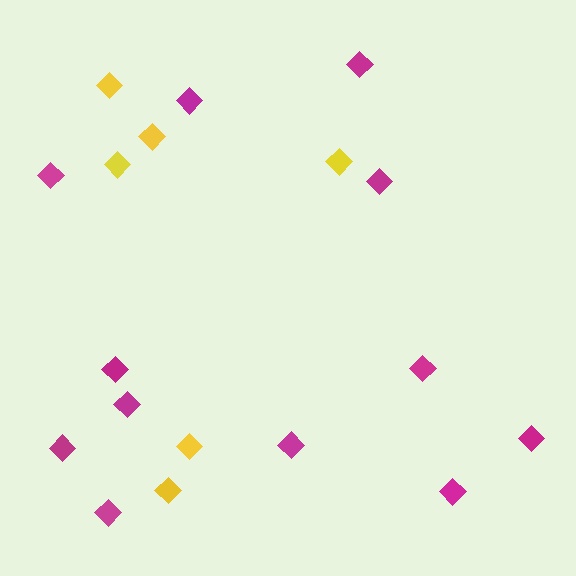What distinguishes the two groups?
There are 2 groups: one group of magenta diamonds (12) and one group of yellow diamonds (6).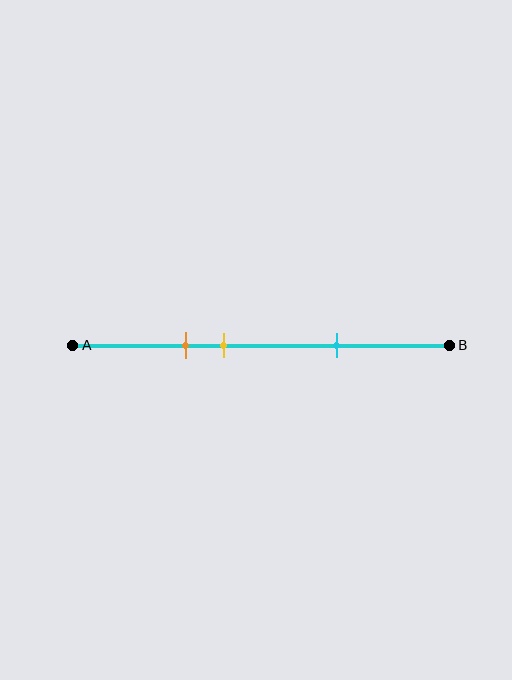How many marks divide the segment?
There are 3 marks dividing the segment.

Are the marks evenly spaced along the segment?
No, the marks are not evenly spaced.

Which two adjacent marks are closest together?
The orange and yellow marks are the closest adjacent pair.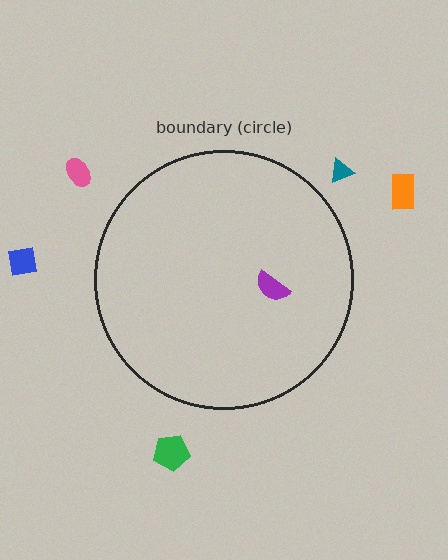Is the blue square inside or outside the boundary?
Outside.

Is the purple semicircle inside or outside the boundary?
Inside.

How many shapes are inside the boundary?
1 inside, 5 outside.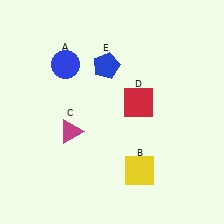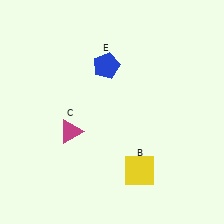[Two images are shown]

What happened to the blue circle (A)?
The blue circle (A) was removed in Image 2. It was in the top-left area of Image 1.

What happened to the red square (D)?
The red square (D) was removed in Image 2. It was in the top-right area of Image 1.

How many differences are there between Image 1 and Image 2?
There are 2 differences between the two images.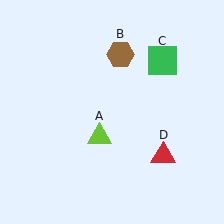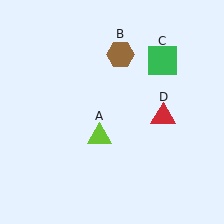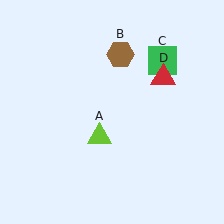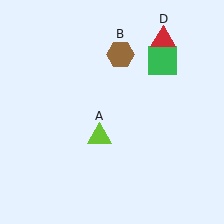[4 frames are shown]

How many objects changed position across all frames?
1 object changed position: red triangle (object D).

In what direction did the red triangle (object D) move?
The red triangle (object D) moved up.